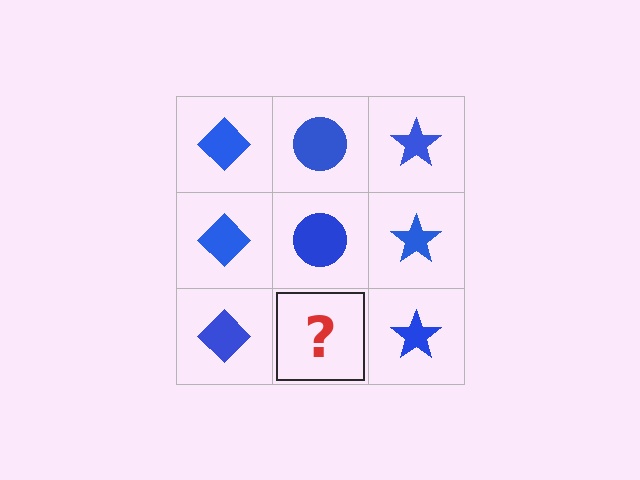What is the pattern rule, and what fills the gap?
The rule is that each column has a consistent shape. The gap should be filled with a blue circle.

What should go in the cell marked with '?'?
The missing cell should contain a blue circle.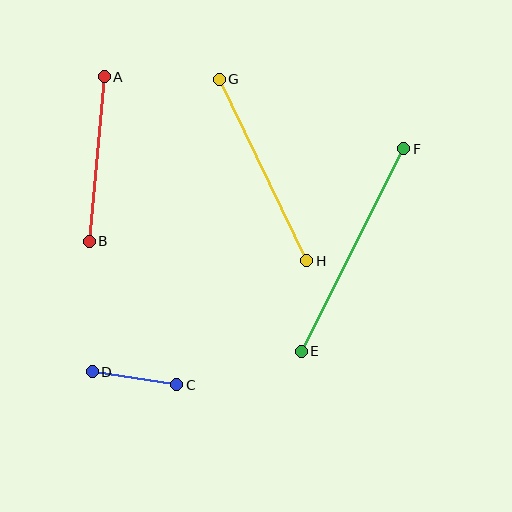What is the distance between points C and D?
The distance is approximately 86 pixels.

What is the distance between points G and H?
The distance is approximately 202 pixels.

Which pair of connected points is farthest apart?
Points E and F are farthest apart.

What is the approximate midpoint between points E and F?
The midpoint is at approximately (352, 250) pixels.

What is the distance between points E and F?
The distance is approximately 227 pixels.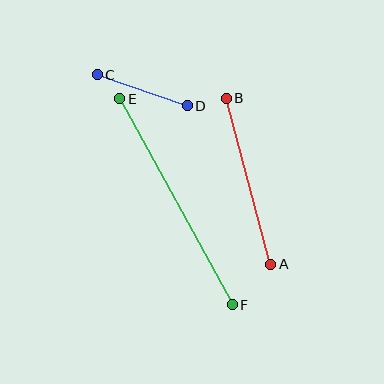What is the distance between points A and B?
The distance is approximately 171 pixels.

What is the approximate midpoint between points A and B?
The midpoint is at approximately (249, 181) pixels.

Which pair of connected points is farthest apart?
Points E and F are farthest apart.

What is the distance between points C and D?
The distance is approximately 95 pixels.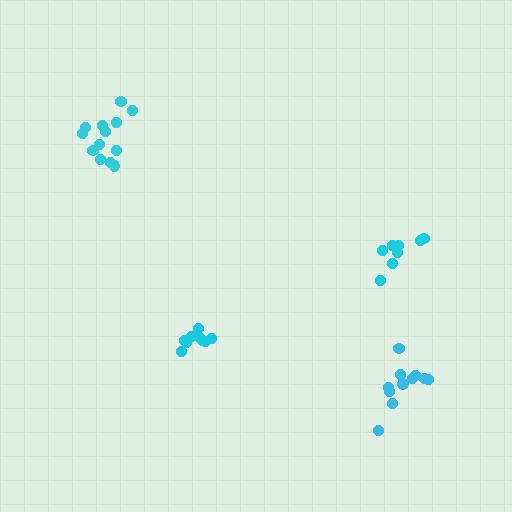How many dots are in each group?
Group 1: 11 dots, Group 2: 8 dots, Group 3: 10 dots, Group 4: 13 dots (42 total).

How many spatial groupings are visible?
There are 4 spatial groupings.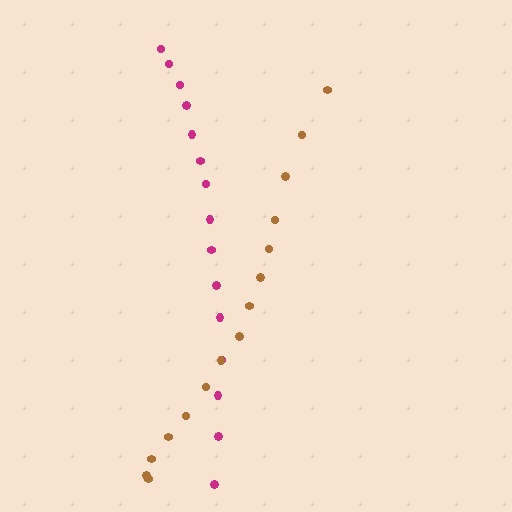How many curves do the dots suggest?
There are 2 distinct paths.